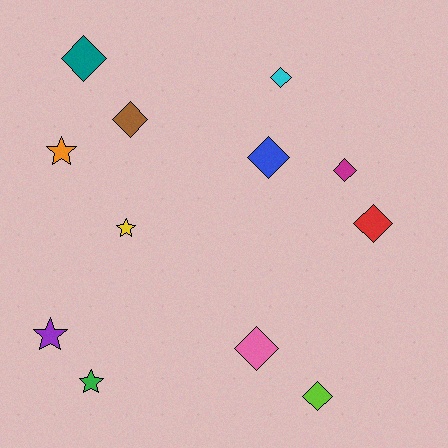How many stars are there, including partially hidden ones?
There are 4 stars.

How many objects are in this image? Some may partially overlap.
There are 12 objects.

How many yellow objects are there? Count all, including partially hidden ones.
There is 1 yellow object.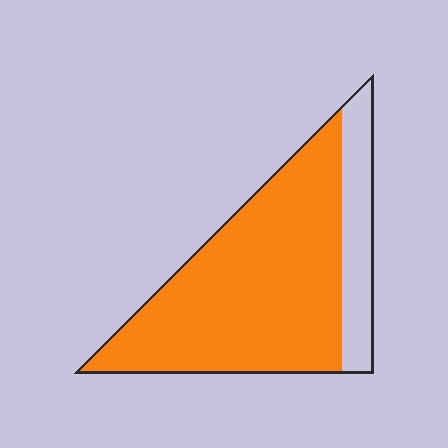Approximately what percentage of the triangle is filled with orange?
Approximately 80%.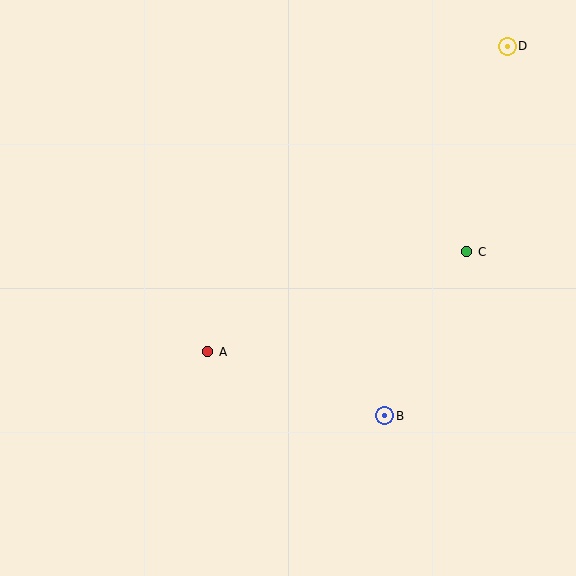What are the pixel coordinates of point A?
Point A is at (208, 352).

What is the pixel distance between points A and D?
The distance between A and D is 428 pixels.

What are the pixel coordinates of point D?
Point D is at (507, 46).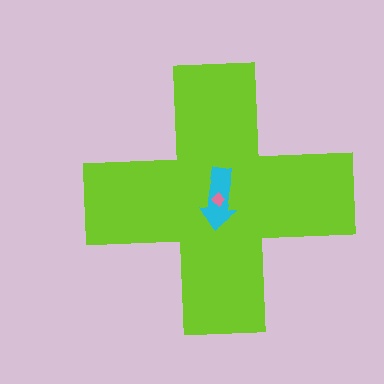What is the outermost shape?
The lime cross.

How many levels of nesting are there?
3.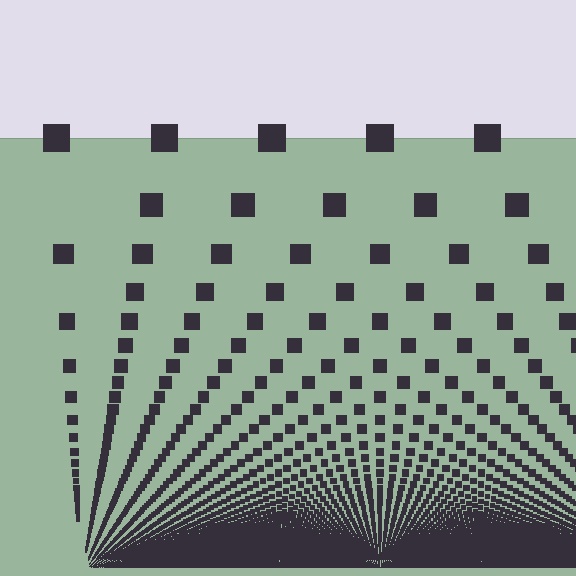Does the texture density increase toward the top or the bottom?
Density increases toward the bottom.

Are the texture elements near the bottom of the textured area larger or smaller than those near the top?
Smaller. The gradient is inverted — elements near the bottom are smaller and denser.